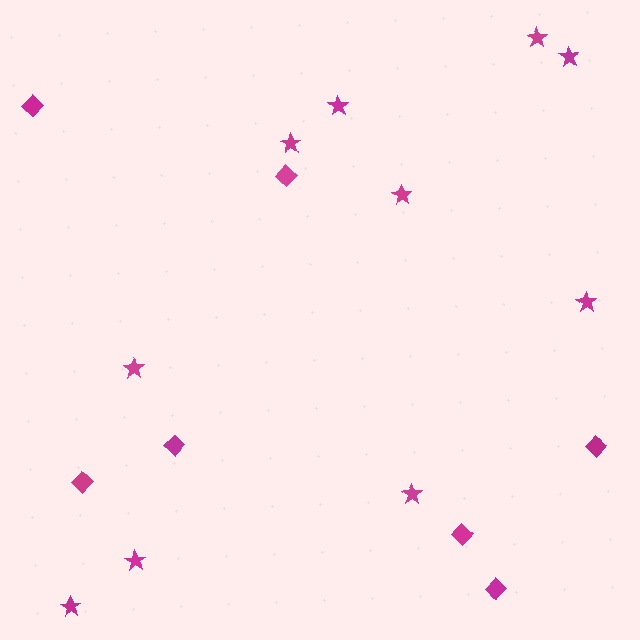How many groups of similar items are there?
There are 2 groups: one group of diamonds (7) and one group of stars (10).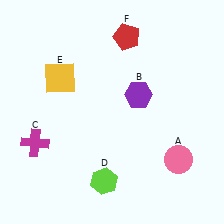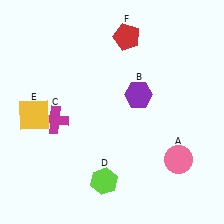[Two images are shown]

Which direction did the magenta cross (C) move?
The magenta cross (C) moved up.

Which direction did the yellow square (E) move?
The yellow square (E) moved down.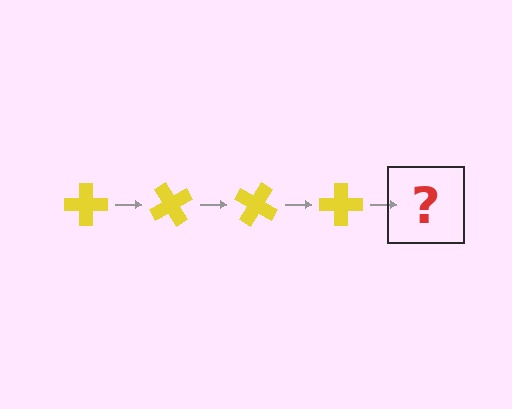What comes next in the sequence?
The next element should be a yellow cross rotated 240 degrees.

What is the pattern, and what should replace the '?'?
The pattern is that the cross rotates 60 degrees each step. The '?' should be a yellow cross rotated 240 degrees.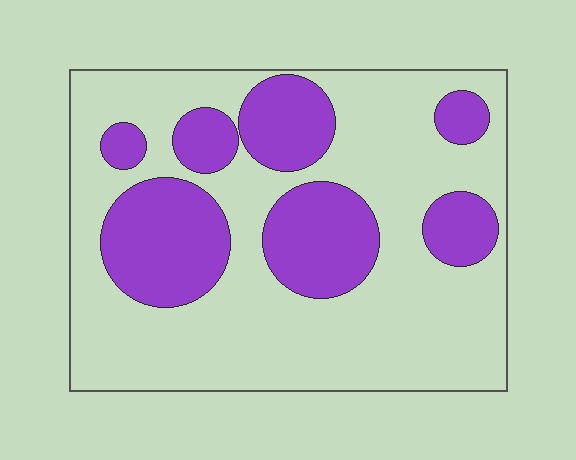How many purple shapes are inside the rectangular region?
7.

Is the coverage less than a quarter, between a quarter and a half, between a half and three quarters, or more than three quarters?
Between a quarter and a half.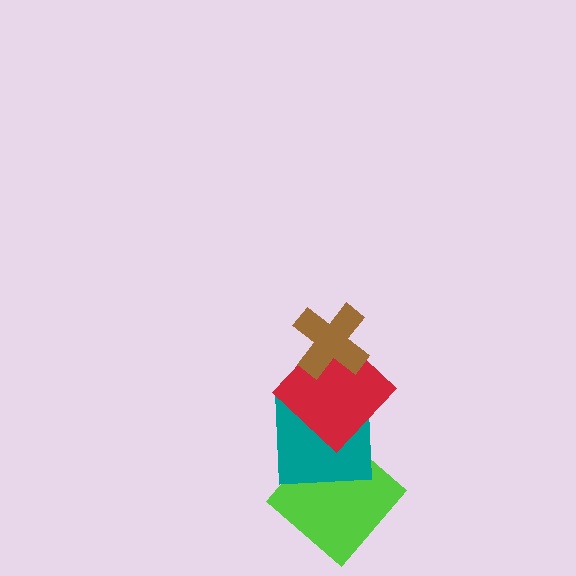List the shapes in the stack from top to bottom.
From top to bottom: the brown cross, the red diamond, the teal square, the lime diamond.